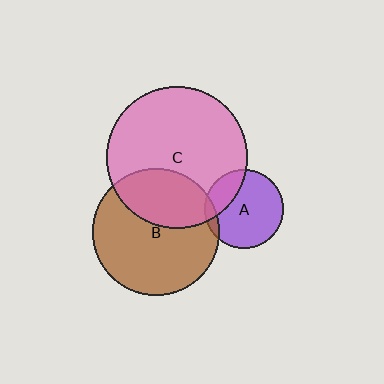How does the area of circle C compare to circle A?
Approximately 3.2 times.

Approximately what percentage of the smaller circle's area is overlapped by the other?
Approximately 35%.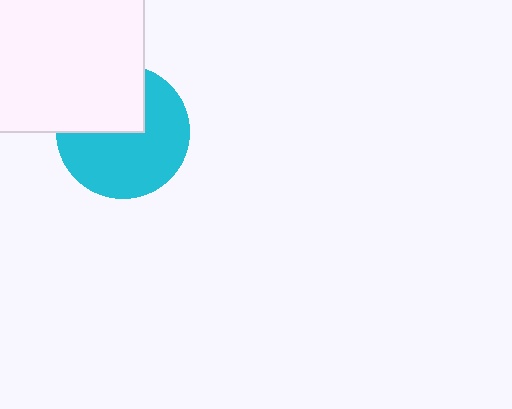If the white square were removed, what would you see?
You would see the complete cyan circle.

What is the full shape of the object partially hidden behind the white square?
The partially hidden object is a cyan circle.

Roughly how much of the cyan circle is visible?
About half of it is visible (roughly 64%).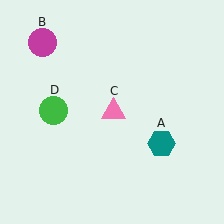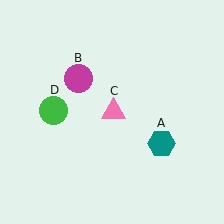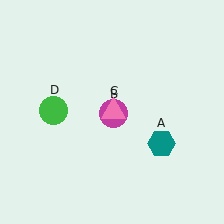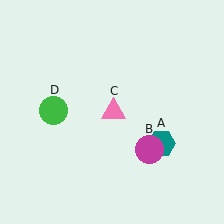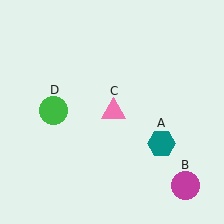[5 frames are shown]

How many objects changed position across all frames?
1 object changed position: magenta circle (object B).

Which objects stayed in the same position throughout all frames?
Teal hexagon (object A) and pink triangle (object C) and green circle (object D) remained stationary.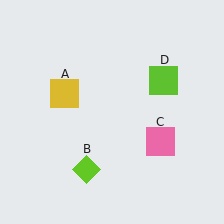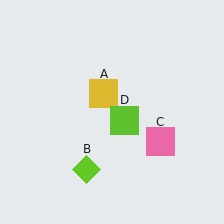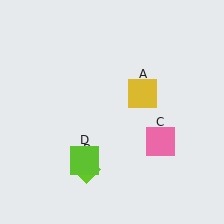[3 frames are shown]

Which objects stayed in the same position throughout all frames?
Lime diamond (object B) and pink square (object C) remained stationary.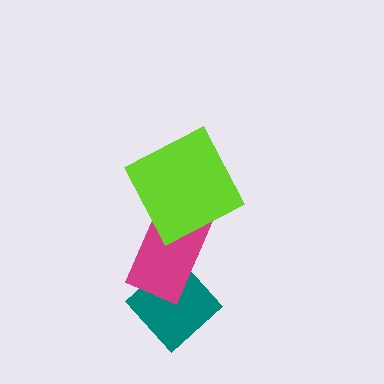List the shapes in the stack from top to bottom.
From top to bottom: the lime square, the magenta rectangle, the teal diamond.